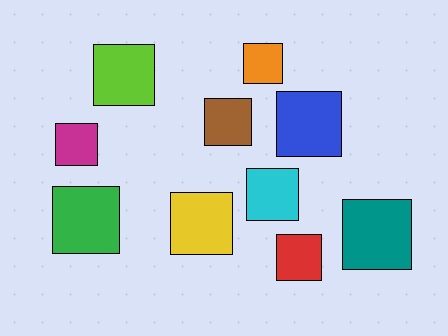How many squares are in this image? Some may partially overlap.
There are 10 squares.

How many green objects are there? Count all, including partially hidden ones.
There is 1 green object.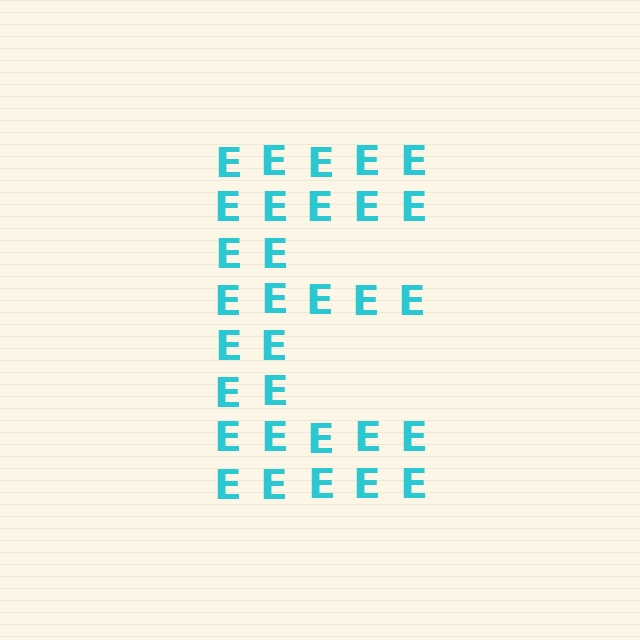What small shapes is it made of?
It is made of small letter E's.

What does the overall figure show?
The overall figure shows the letter E.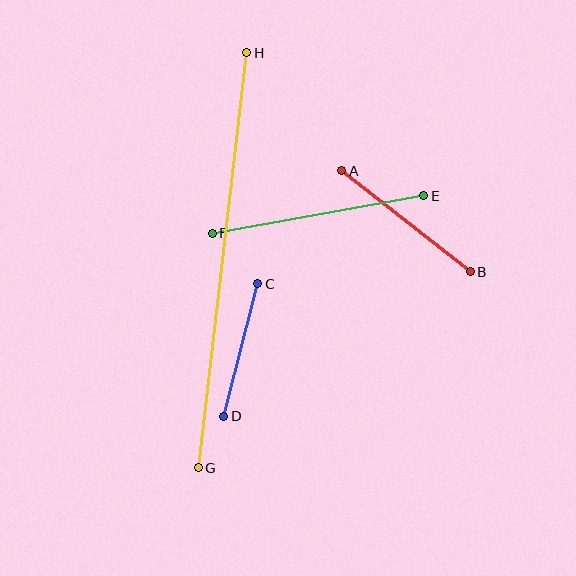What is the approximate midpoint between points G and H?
The midpoint is at approximately (223, 260) pixels.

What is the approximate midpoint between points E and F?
The midpoint is at approximately (318, 214) pixels.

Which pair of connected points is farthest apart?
Points G and H are farthest apart.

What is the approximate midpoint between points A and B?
The midpoint is at approximately (406, 221) pixels.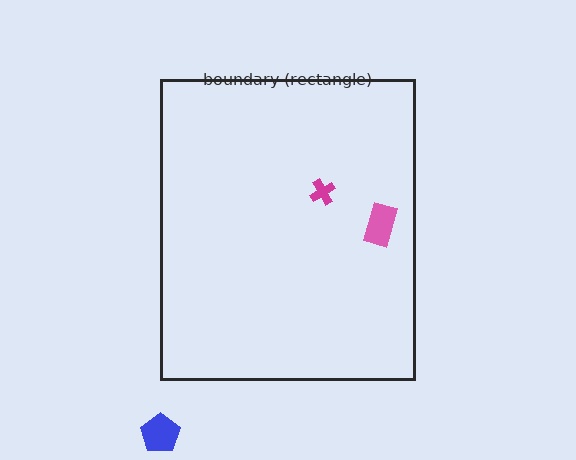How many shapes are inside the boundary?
2 inside, 1 outside.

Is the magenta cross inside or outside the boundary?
Inside.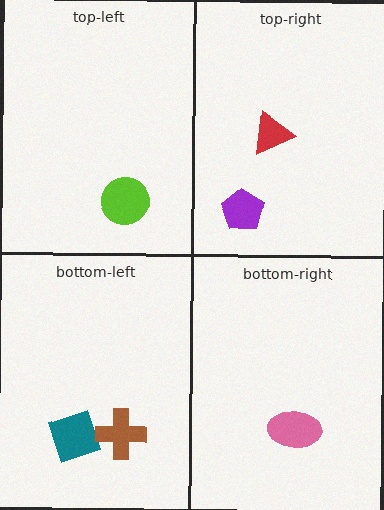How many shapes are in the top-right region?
2.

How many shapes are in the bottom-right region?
1.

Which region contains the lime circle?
The top-left region.